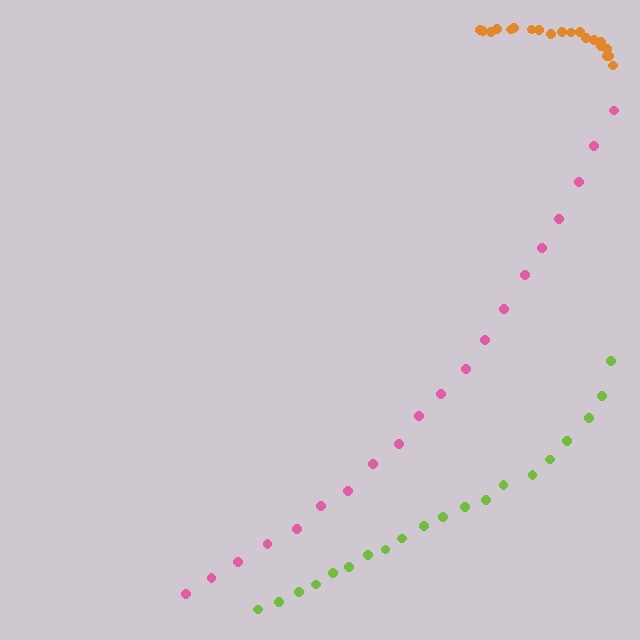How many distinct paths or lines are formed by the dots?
There are 3 distinct paths.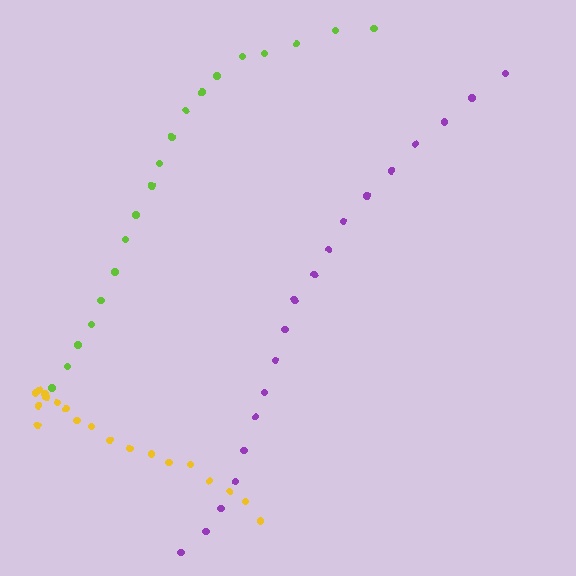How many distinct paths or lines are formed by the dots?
There are 3 distinct paths.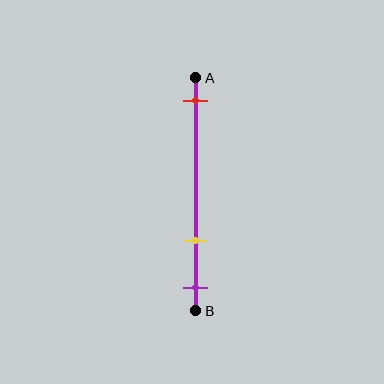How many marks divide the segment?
There are 3 marks dividing the segment.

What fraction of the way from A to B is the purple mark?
The purple mark is approximately 90% (0.9) of the way from A to B.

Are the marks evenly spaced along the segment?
No, the marks are not evenly spaced.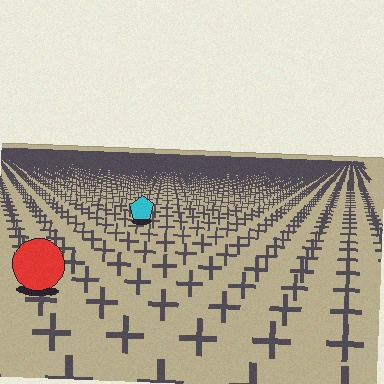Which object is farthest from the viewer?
The cyan pentagon is farthest from the viewer. It appears smaller and the ground texture around it is denser.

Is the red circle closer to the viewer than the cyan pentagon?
Yes. The red circle is closer — you can tell from the texture gradient: the ground texture is coarser near it.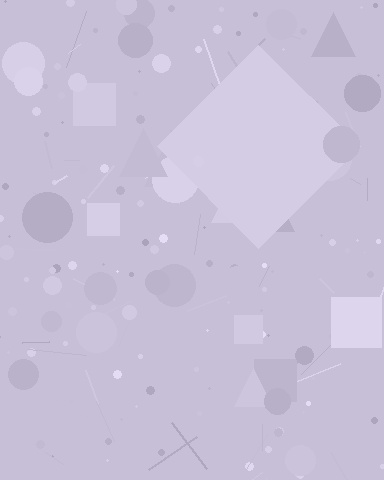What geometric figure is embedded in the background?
A diamond is embedded in the background.